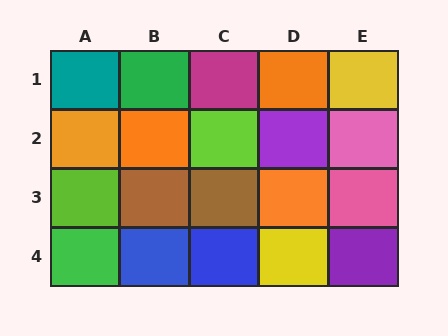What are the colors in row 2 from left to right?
Orange, orange, lime, purple, pink.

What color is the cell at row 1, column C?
Magenta.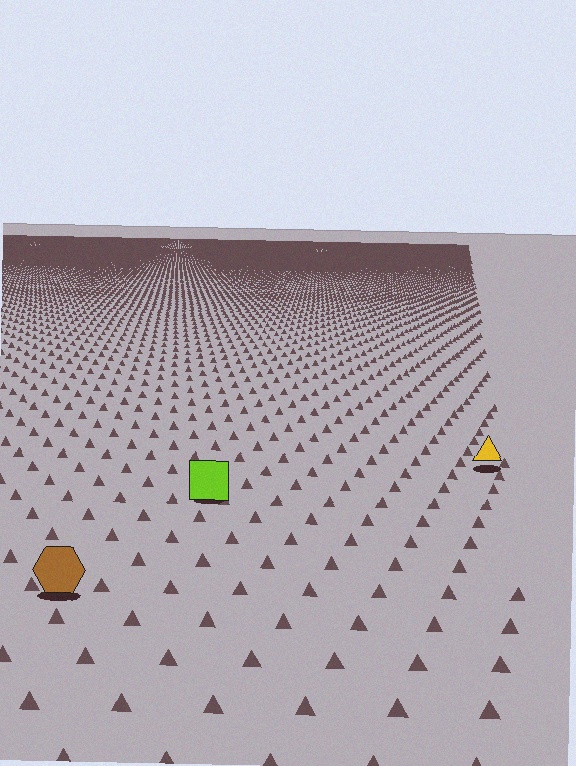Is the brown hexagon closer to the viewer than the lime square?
Yes. The brown hexagon is closer — you can tell from the texture gradient: the ground texture is coarser near it.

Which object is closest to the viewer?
The brown hexagon is closest. The texture marks near it are larger and more spread out.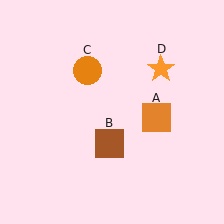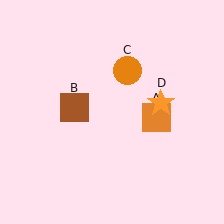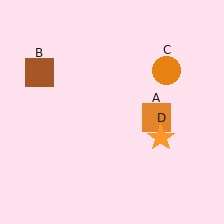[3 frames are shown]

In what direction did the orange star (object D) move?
The orange star (object D) moved down.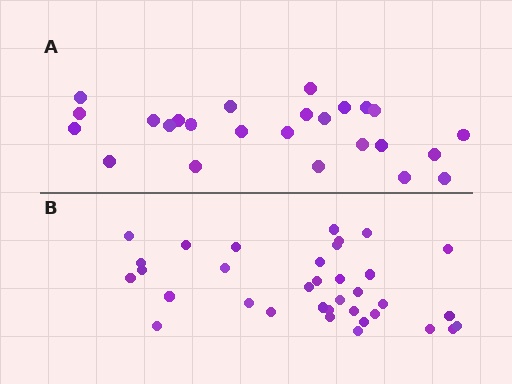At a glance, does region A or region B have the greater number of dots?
Region B (the bottom region) has more dots.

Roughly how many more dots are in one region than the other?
Region B has roughly 10 or so more dots than region A.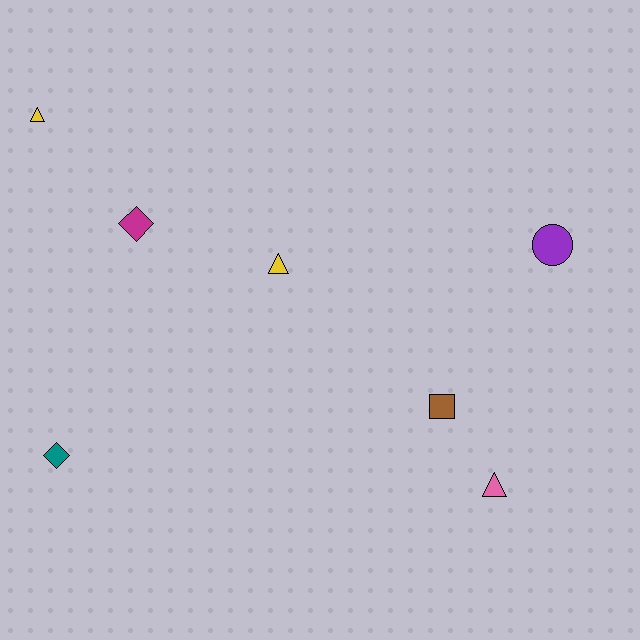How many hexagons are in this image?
There are no hexagons.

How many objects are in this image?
There are 7 objects.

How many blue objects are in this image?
There are no blue objects.